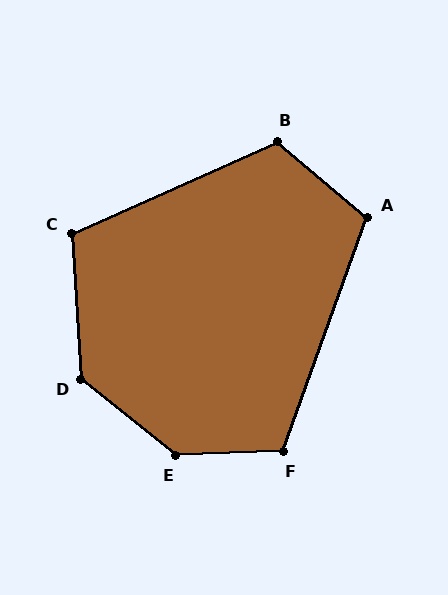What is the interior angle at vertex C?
Approximately 111 degrees (obtuse).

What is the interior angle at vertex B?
Approximately 116 degrees (obtuse).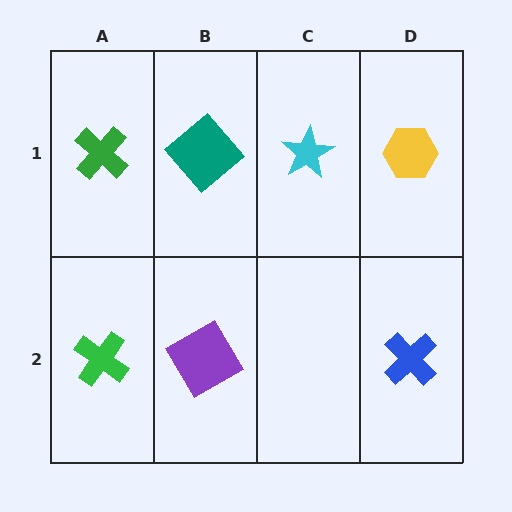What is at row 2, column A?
A green cross.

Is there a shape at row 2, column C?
No, that cell is empty.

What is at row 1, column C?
A cyan star.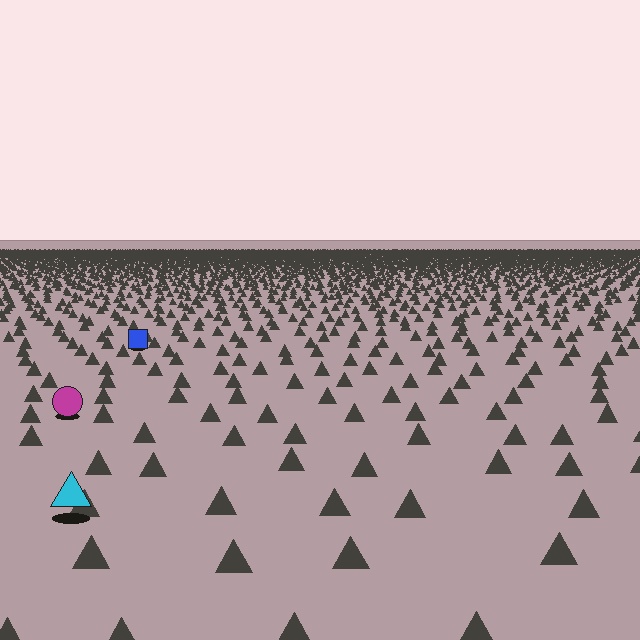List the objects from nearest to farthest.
From nearest to farthest: the cyan triangle, the magenta circle, the blue square.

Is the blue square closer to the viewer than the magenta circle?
No. The magenta circle is closer — you can tell from the texture gradient: the ground texture is coarser near it.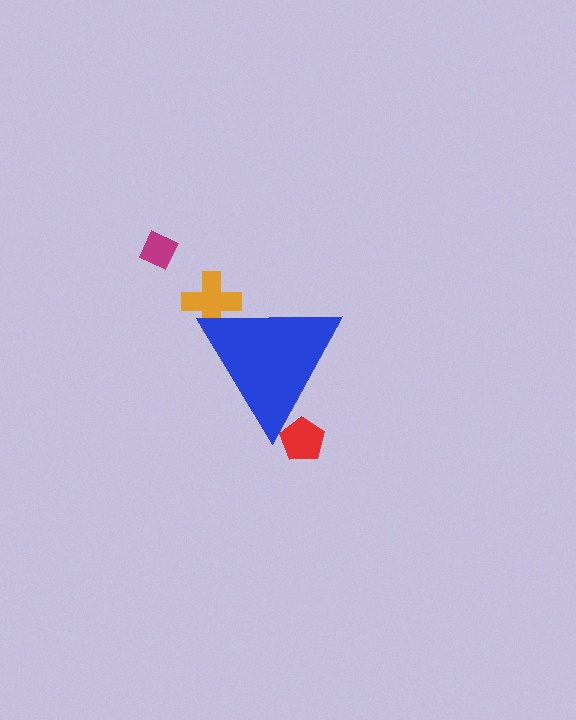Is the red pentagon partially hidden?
Yes, the red pentagon is partially hidden behind the blue triangle.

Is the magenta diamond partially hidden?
No, the magenta diamond is fully visible.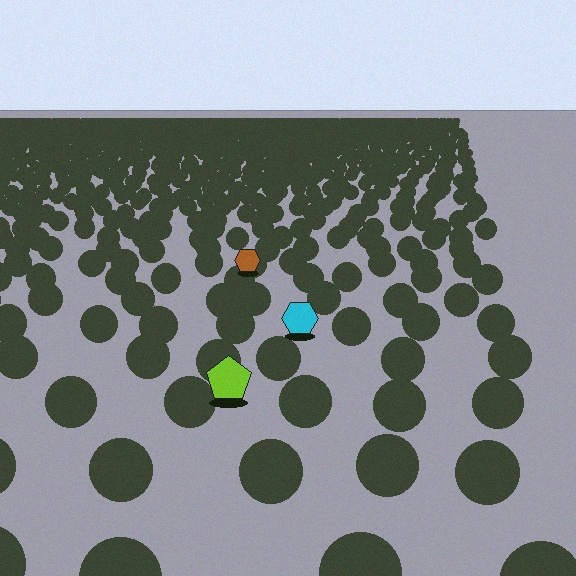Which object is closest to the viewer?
The lime pentagon is closest. The texture marks near it are larger and more spread out.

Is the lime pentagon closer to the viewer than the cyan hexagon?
Yes. The lime pentagon is closer — you can tell from the texture gradient: the ground texture is coarser near it.